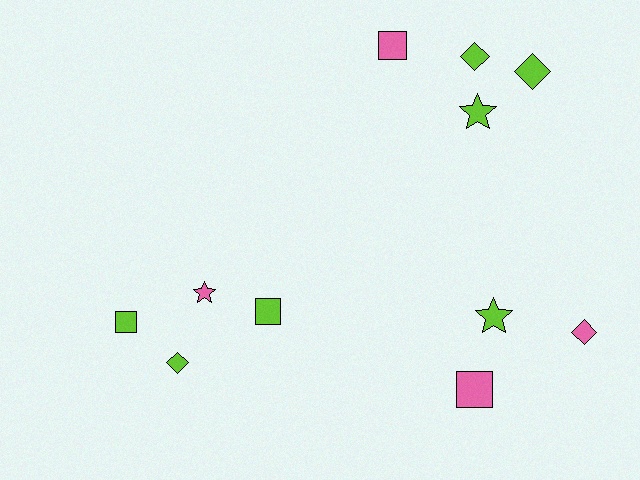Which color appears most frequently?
Lime, with 7 objects.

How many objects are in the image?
There are 11 objects.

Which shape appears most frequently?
Square, with 4 objects.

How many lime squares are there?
There are 2 lime squares.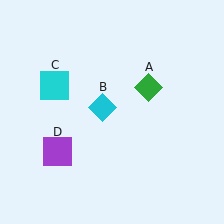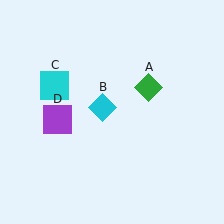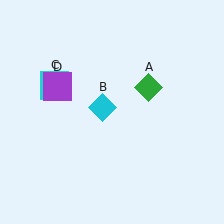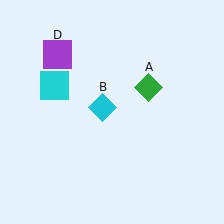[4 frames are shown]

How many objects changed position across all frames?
1 object changed position: purple square (object D).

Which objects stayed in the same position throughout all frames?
Green diamond (object A) and cyan diamond (object B) and cyan square (object C) remained stationary.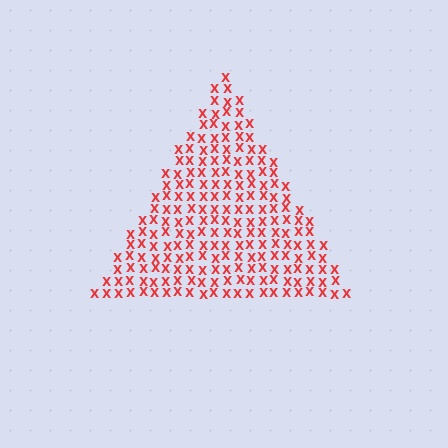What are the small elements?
The small elements are letter X's.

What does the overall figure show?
The overall figure shows a triangle.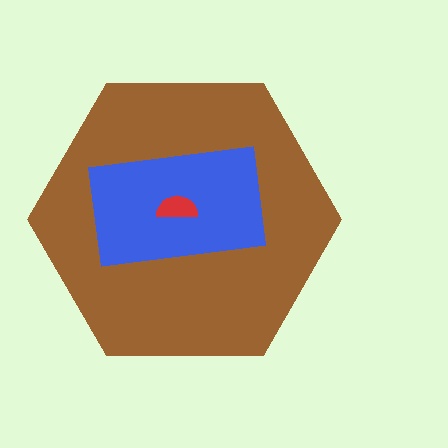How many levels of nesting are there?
3.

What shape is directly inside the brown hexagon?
The blue rectangle.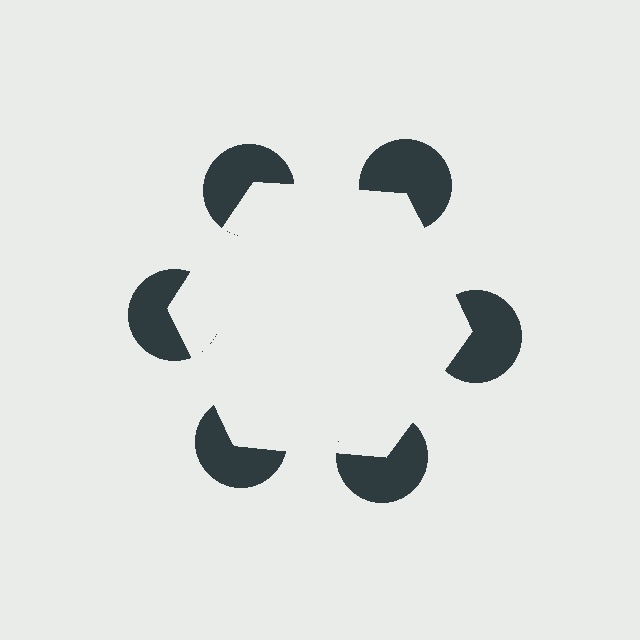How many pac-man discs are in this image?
There are 6 — one at each vertex of the illusory hexagon.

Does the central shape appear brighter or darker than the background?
It typically appears slightly brighter than the background, even though no actual brightness change is drawn.